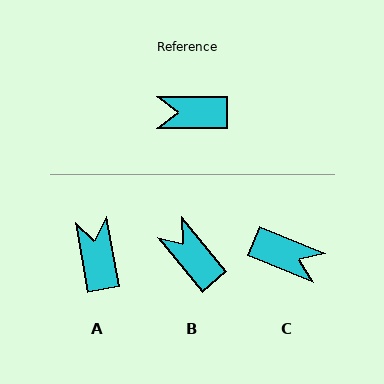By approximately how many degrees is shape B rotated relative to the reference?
Approximately 50 degrees clockwise.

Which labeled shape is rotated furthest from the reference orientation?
C, about 158 degrees away.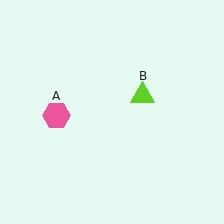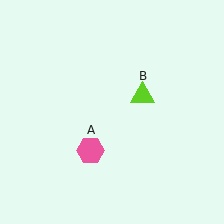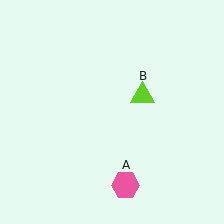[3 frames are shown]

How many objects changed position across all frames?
1 object changed position: pink hexagon (object A).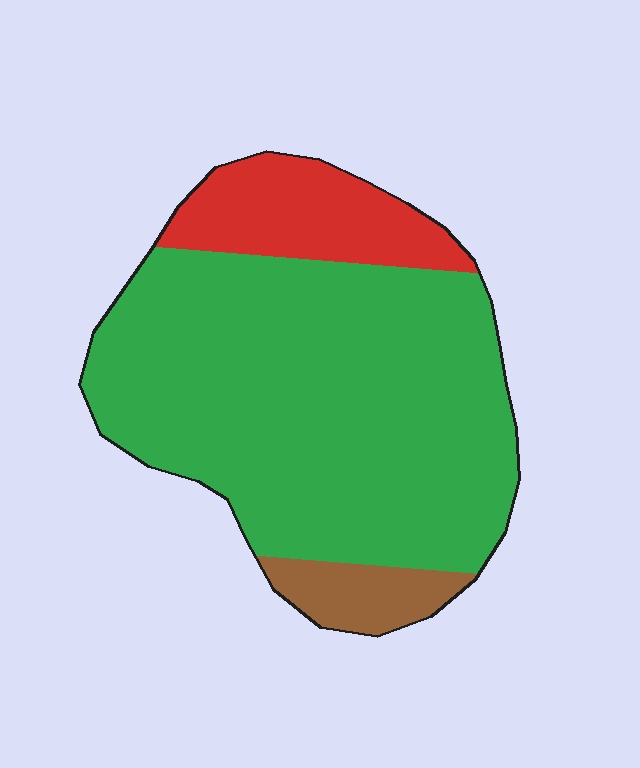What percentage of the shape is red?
Red takes up about one sixth (1/6) of the shape.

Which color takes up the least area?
Brown, at roughly 10%.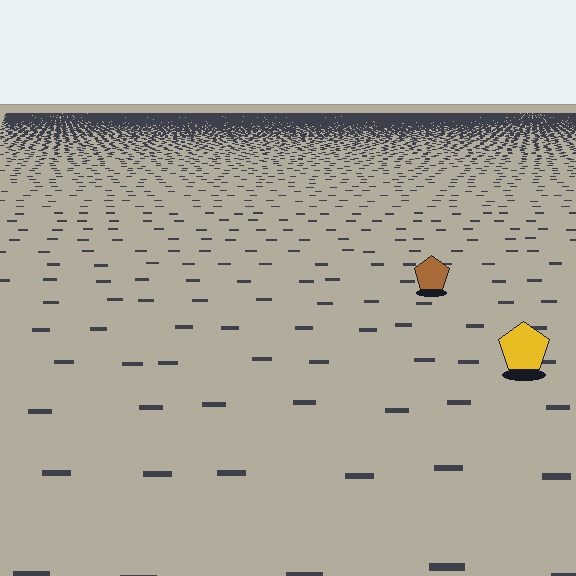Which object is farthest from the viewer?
The brown pentagon is farthest from the viewer. It appears smaller and the ground texture around it is denser.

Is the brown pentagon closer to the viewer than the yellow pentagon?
No. The yellow pentagon is closer — you can tell from the texture gradient: the ground texture is coarser near it.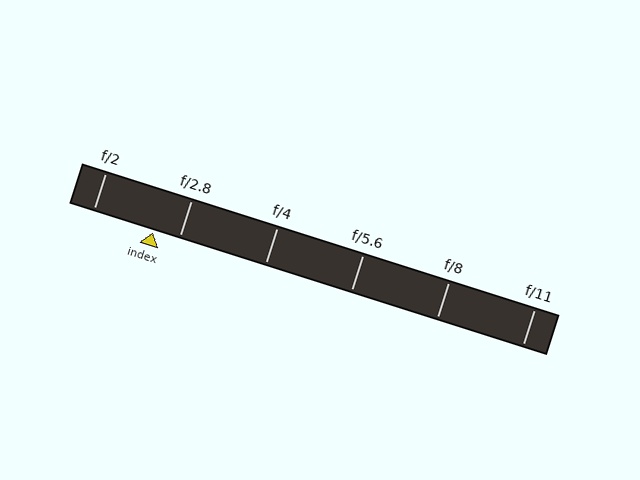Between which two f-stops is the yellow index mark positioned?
The index mark is between f/2 and f/2.8.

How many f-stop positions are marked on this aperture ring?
There are 6 f-stop positions marked.